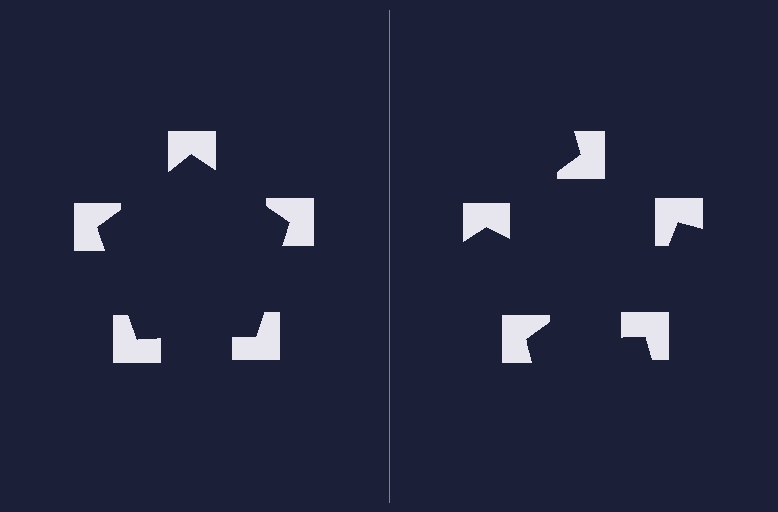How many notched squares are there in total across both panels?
10 — 5 on each side.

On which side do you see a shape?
An illusory pentagon appears on the left side. On the right side the wedge cuts are rotated, so no coherent shape forms.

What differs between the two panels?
The notched squares are positioned identically on both sides; only the wedge orientations differ. On the left they align to a pentagon; on the right they are misaligned.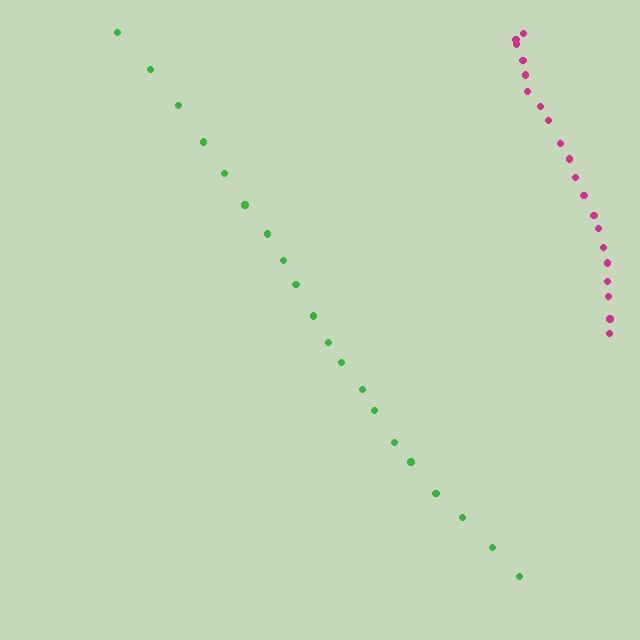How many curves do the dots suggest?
There are 2 distinct paths.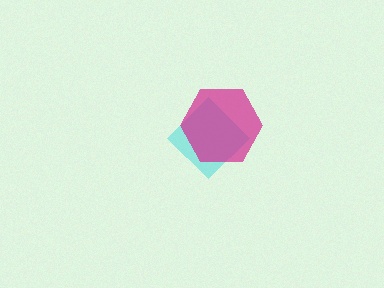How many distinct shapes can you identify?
There are 2 distinct shapes: a cyan diamond, a magenta hexagon.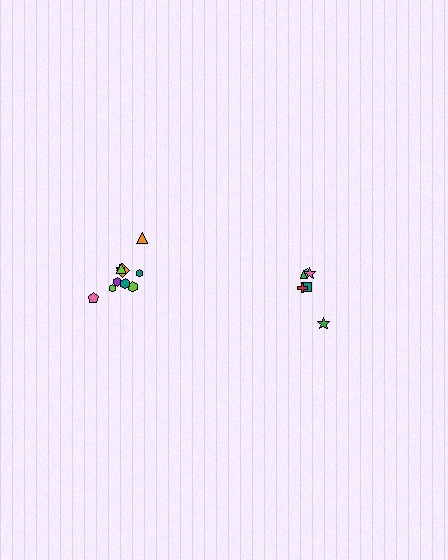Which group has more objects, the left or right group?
The left group.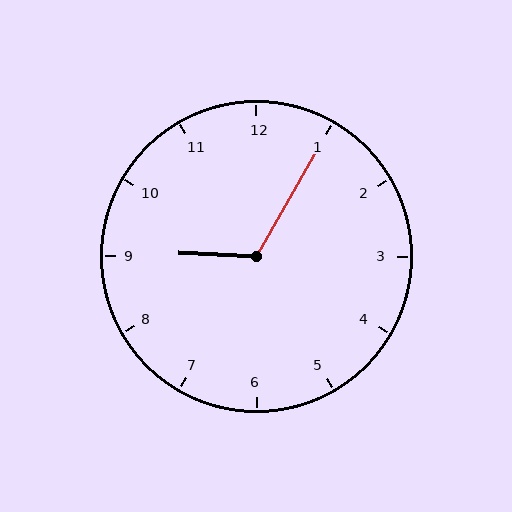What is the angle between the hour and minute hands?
Approximately 118 degrees.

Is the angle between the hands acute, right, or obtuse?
It is obtuse.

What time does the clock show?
9:05.